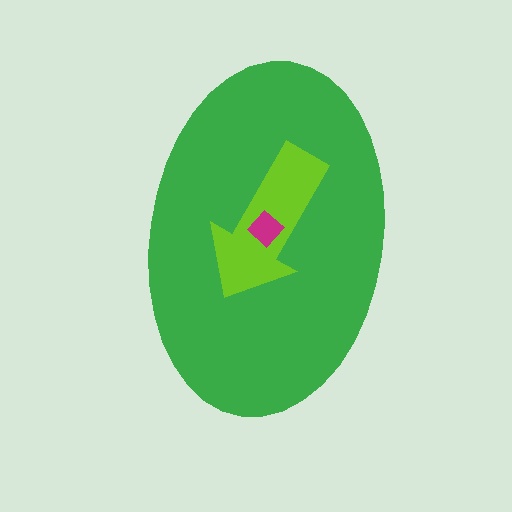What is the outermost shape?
The green ellipse.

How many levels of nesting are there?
3.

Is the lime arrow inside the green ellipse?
Yes.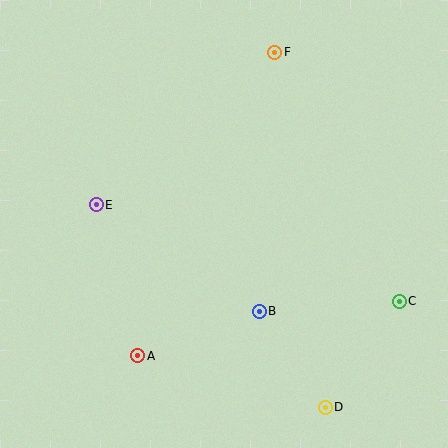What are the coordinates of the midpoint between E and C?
The midpoint between E and C is at (248, 253).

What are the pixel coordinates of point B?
Point B is at (259, 311).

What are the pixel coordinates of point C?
Point C is at (399, 301).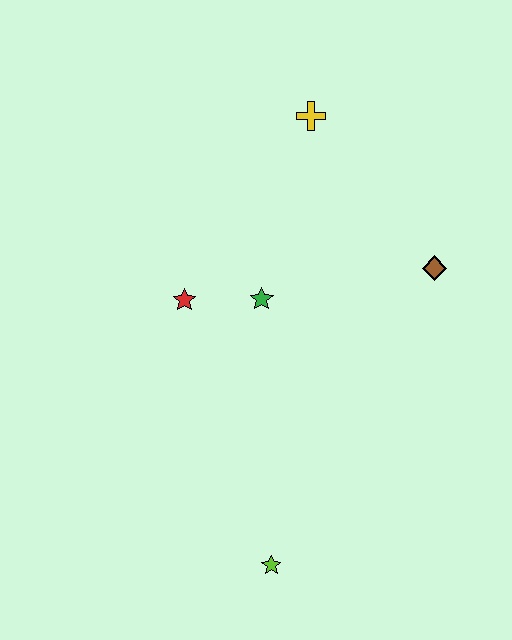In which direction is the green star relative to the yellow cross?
The green star is below the yellow cross.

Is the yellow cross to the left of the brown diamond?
Yes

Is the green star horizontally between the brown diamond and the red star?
Yes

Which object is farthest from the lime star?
The yellow cross is farthest from the lime star.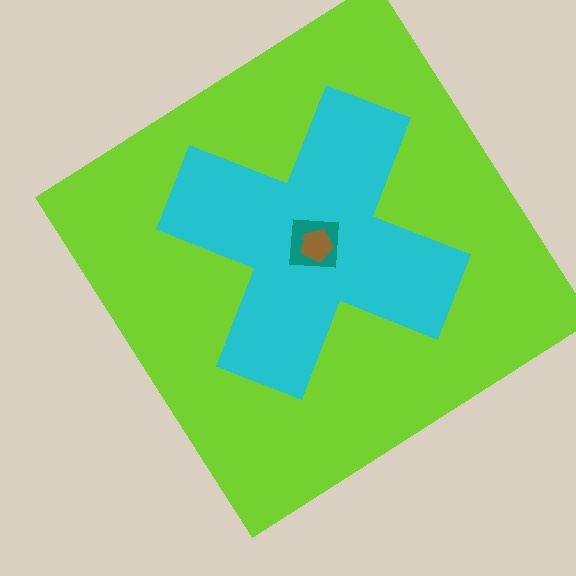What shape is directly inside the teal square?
The brown pentagon.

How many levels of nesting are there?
4.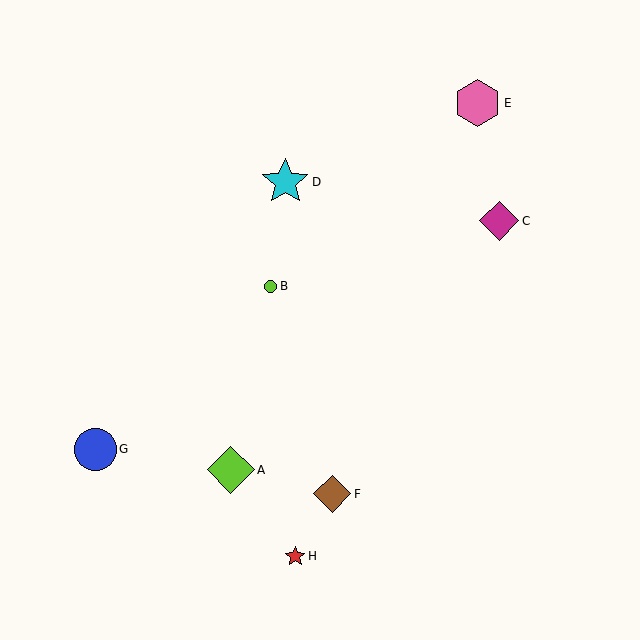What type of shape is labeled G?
Shape G is a blue circle.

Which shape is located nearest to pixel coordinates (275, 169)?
The cyan star (labeled D) at (285, 182) is nearest to that location.